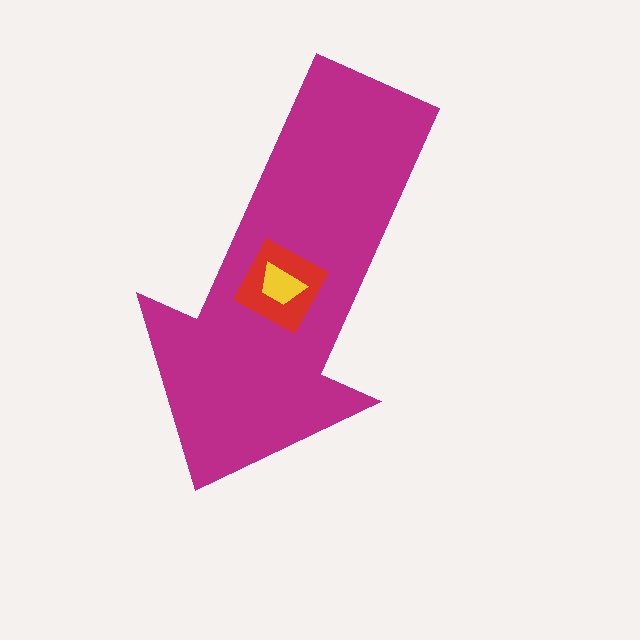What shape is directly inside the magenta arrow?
The red square.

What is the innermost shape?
The yellow trapezoid.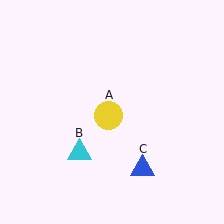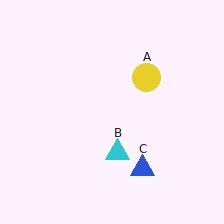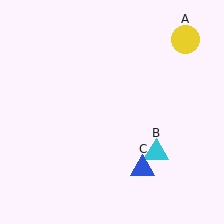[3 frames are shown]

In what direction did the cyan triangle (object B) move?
The cyan triangle (object B) moved right.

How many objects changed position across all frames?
2 objects changed position: yellow circle (object A), cyan triangle (object B).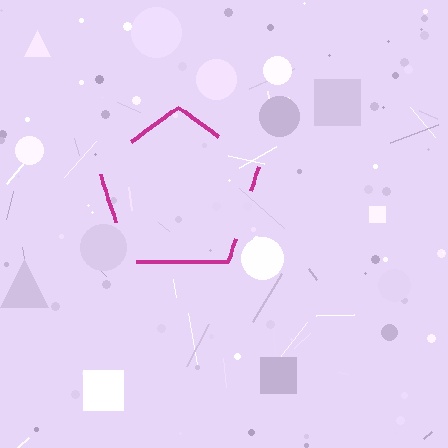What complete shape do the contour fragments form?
The contour fragments form a pentagon.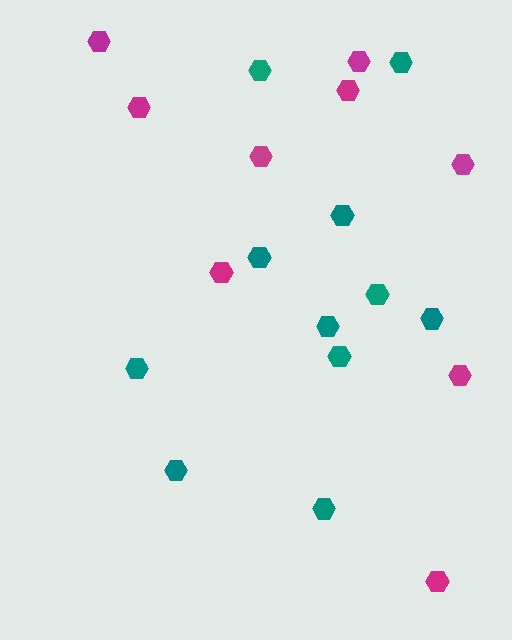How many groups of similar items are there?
There are 2 groups: one group of teal hexagons (11) and one group of magenta hexagons (9).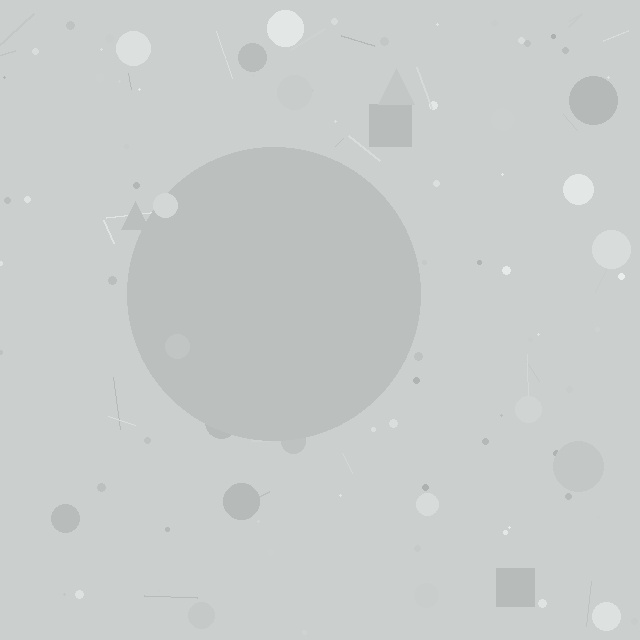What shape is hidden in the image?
A circle is hidden in the image.